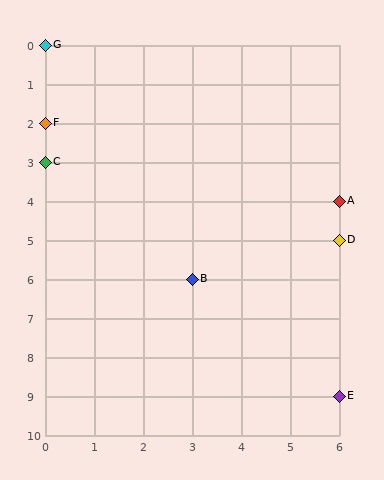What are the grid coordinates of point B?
Point B is at grid coordinates (3, 6).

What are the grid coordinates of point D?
Point D is at grid coordinates (6, 5).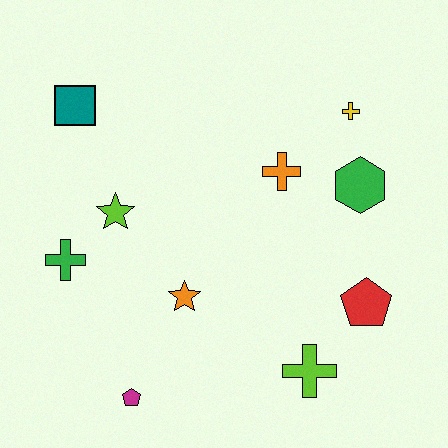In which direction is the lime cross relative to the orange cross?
The lime cross is below the orange cross.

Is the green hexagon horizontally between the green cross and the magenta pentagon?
No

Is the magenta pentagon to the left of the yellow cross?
Yes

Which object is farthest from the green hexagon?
The magenta pentagon is farthest from the green hexagon.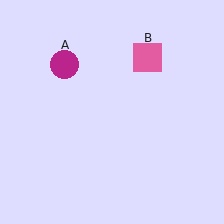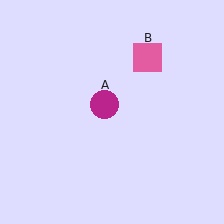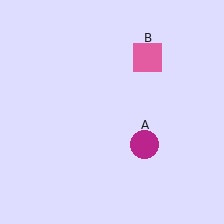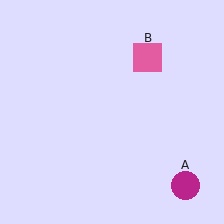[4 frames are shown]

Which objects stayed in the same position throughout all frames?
Pink square (object B) remained stationary.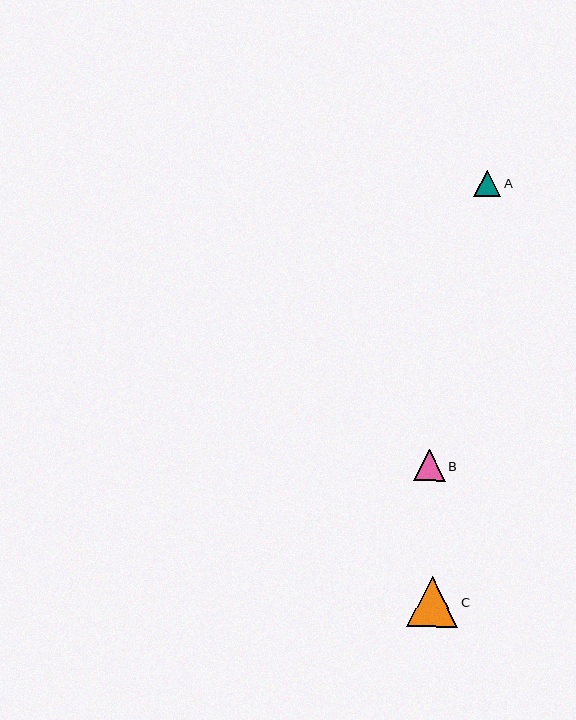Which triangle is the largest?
Triangle C is the largest with a size of approximately 51 pixels.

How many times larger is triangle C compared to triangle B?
Triangle C is approximately 1.6 times the size of triangle B.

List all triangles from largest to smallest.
From largest to smallest: C, B, A.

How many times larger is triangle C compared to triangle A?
Triangle C is approximately 1.9 times the size of triangle A.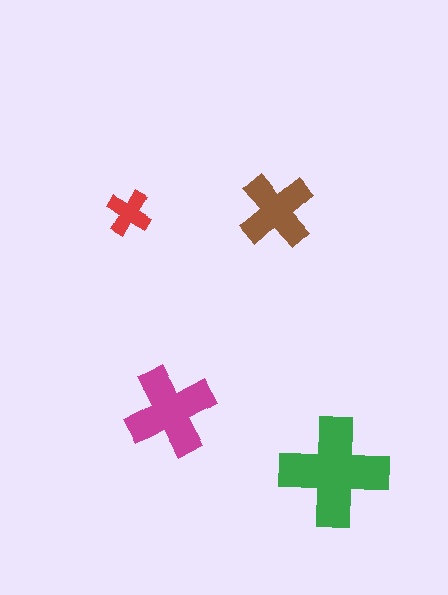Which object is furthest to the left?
The red cross is leftmost.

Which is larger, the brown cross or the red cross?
The brown one.